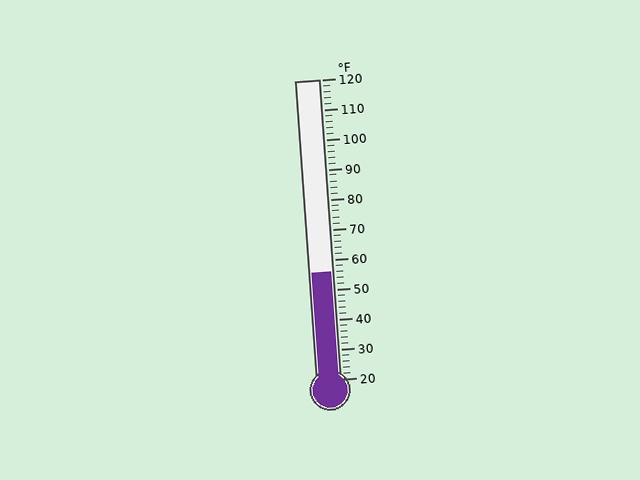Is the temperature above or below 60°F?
The temperature is below 60°F.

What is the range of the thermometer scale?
The thermometer scale ranges from 20°F to 120°F.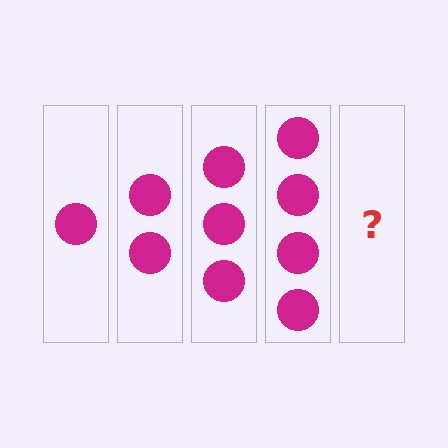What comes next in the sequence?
The next element should be 5 circles.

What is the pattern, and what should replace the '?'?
The pattern is that each step adds one more circle. The '?' should be 5 circles.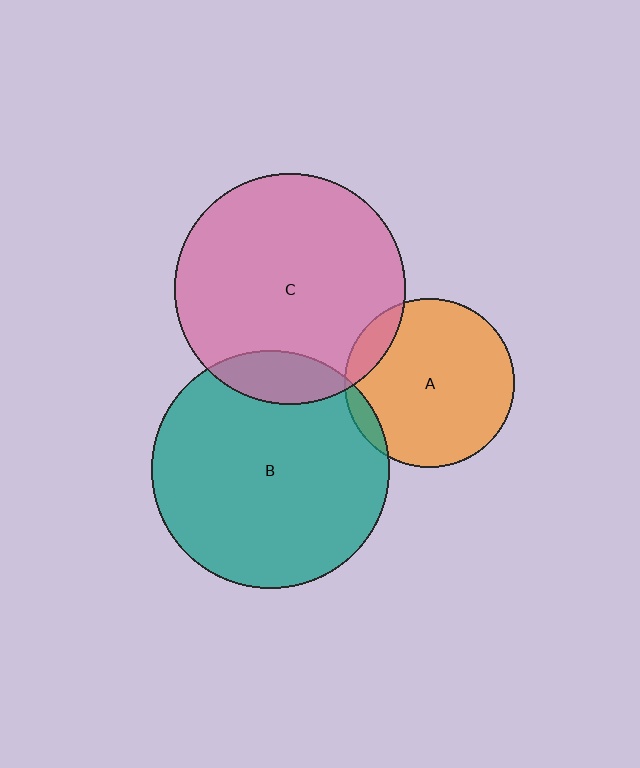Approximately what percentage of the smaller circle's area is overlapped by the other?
Approximately 10%.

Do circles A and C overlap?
Yes.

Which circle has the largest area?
Circle B (teal).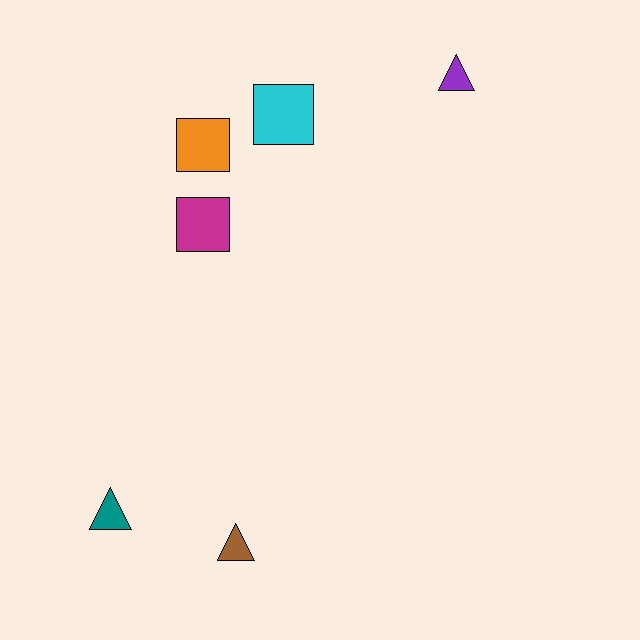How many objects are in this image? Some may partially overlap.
There are 6 objects.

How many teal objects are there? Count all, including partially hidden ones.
There is 1 teal object.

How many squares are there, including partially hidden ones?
There are 3 squares.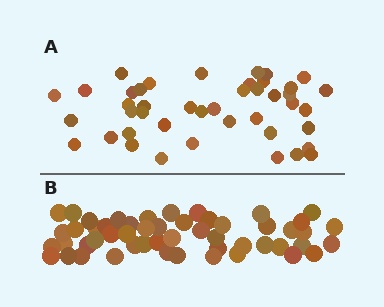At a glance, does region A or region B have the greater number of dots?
Region B (the bottom region) has more dots.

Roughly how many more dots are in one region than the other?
Region B has roughly 8 or so more dots than region A.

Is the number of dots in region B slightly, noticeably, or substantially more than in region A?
Region B has only slightly more — the two regions are fairly close. The ratio is roughly 1.2 to 1.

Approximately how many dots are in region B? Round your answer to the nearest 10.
About 50 dots. (The exact count is 52, which rounds to 50.)